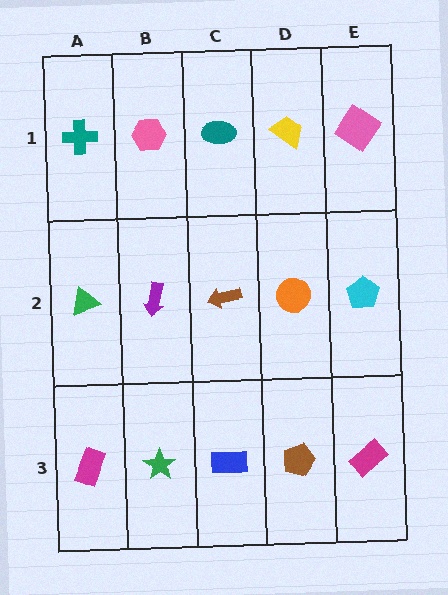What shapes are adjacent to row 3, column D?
An orange circle (row 2, column D), a blue rectangle (row 3, column C), a magenta rectangle (row 3, column E).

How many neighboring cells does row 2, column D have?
4.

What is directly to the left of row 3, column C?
A green star.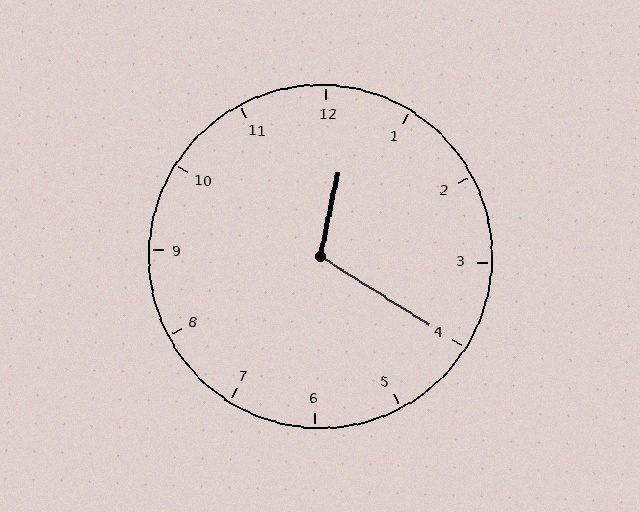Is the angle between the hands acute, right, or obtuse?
It is obtuse.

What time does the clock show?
12:20.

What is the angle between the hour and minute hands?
Approximately 110 degrees.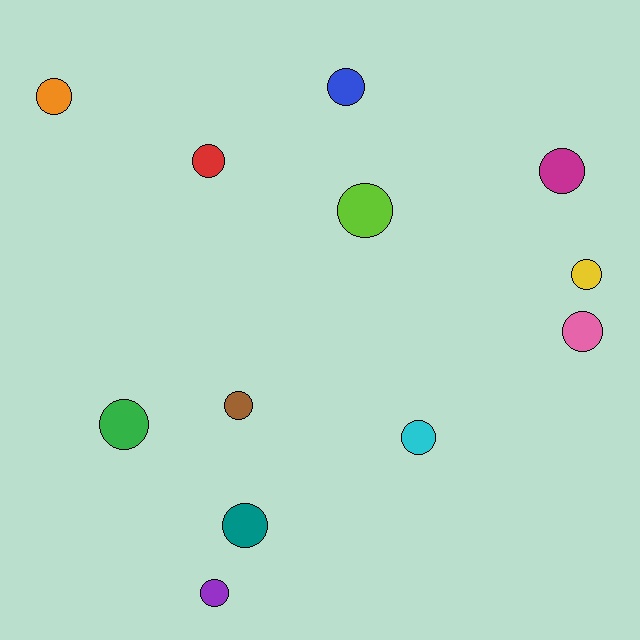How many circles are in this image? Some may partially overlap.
There are 12 circles.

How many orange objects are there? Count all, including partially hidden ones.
There is 1 orange object.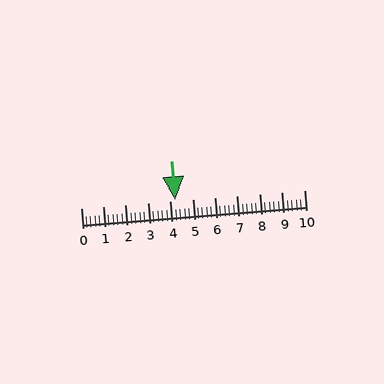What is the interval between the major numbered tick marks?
The major tick marks are spaced 1 units apart.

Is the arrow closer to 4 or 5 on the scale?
The arrow is closer to 4.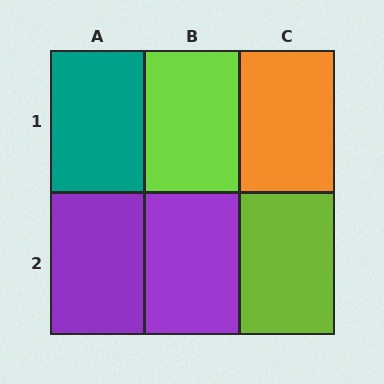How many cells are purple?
2 cells are purple.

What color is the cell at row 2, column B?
Purple.